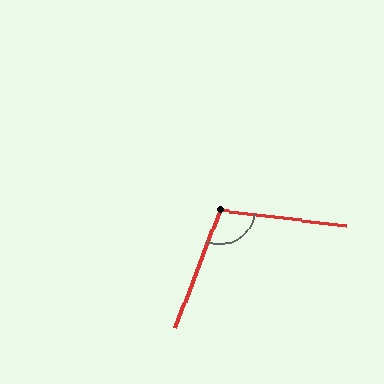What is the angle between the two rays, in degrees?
Approximately 104 degrees.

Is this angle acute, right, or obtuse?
It is obtuse.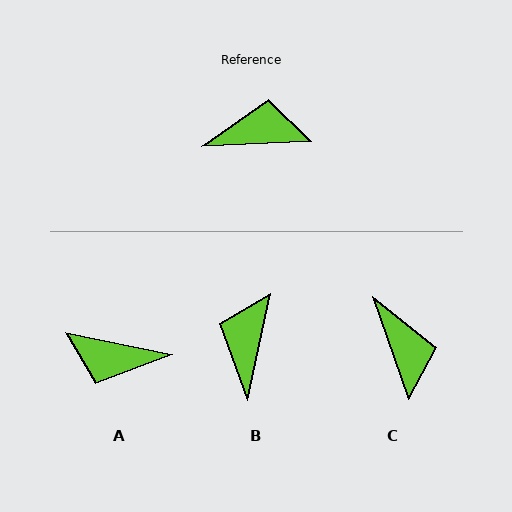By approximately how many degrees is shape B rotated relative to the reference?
Approximately 75 degrees counter-clockwise.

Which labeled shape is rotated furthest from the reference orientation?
A, about 165 degrees away.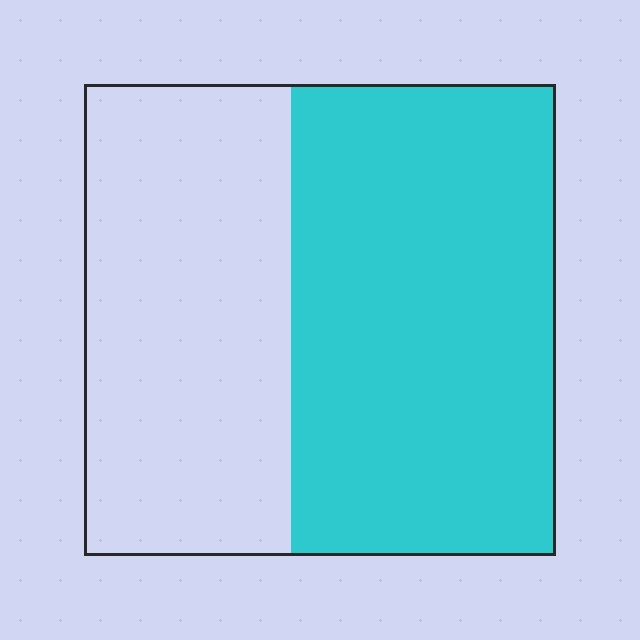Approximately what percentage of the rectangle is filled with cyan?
Approximately 55%.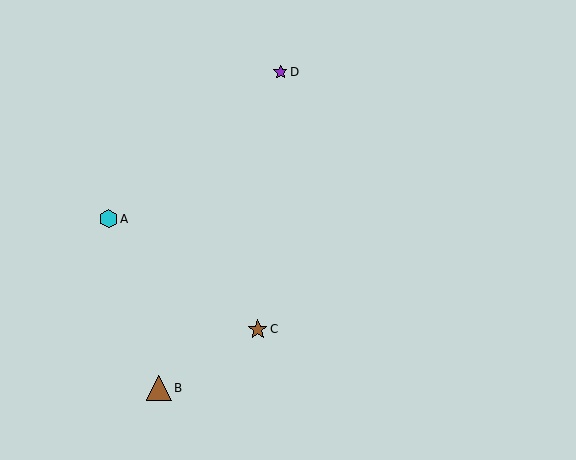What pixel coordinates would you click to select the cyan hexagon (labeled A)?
Click at (108, 219) to select the cyan hexagon A.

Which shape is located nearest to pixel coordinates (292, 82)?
The purple star (labeled D) at (280, 72) is nearest to that location.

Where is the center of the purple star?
The center of the purple star is at (280, 72).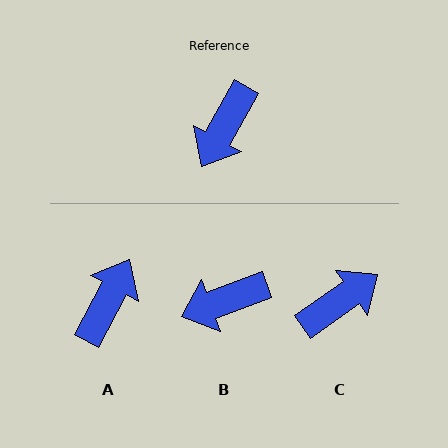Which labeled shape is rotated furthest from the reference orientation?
A, about 179 degrees away.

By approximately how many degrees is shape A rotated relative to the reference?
Approximately 179 degrees clockwise.